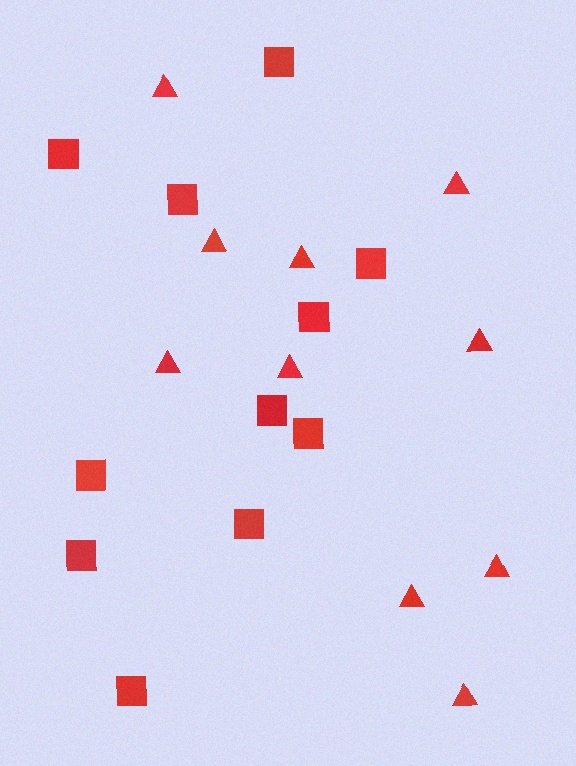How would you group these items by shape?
There are 2 groups: one group of squares (11) and one group of triangles (10).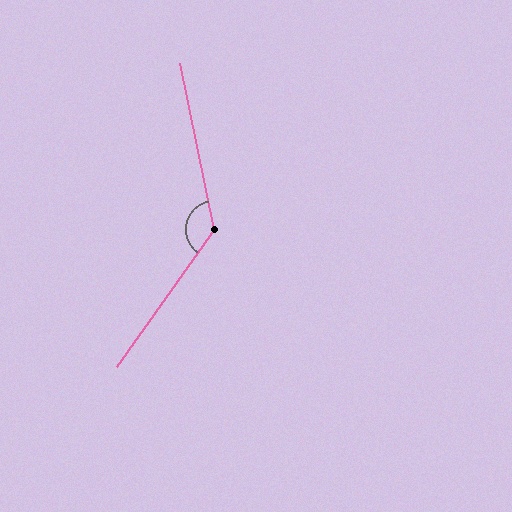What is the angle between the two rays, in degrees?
Approximately 133 degrees.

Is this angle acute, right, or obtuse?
It is obtuse.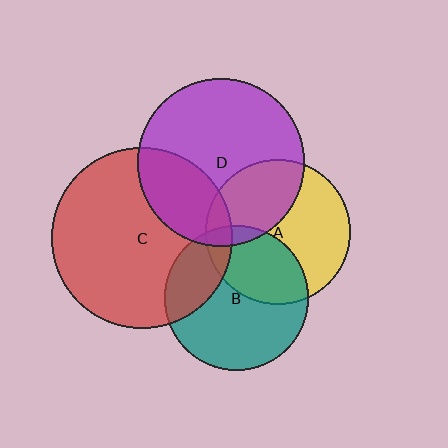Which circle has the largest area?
Circle C (red).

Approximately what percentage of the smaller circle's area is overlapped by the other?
Approximately 35%.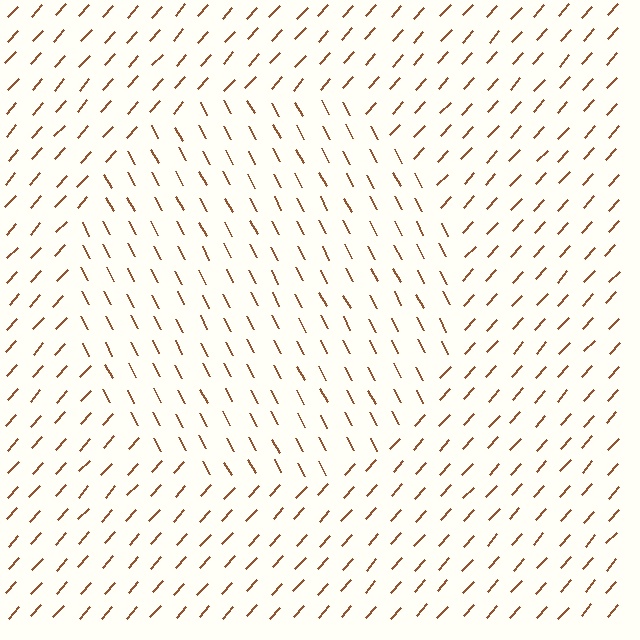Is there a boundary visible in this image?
Yes, there is a texture boundary formed by a change in line orientation.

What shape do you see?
I see a circle.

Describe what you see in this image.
The image is filled with small brown line segments. A circle region in the image has lines oriented differently from the surrounding lines, creating a visible texture boundary.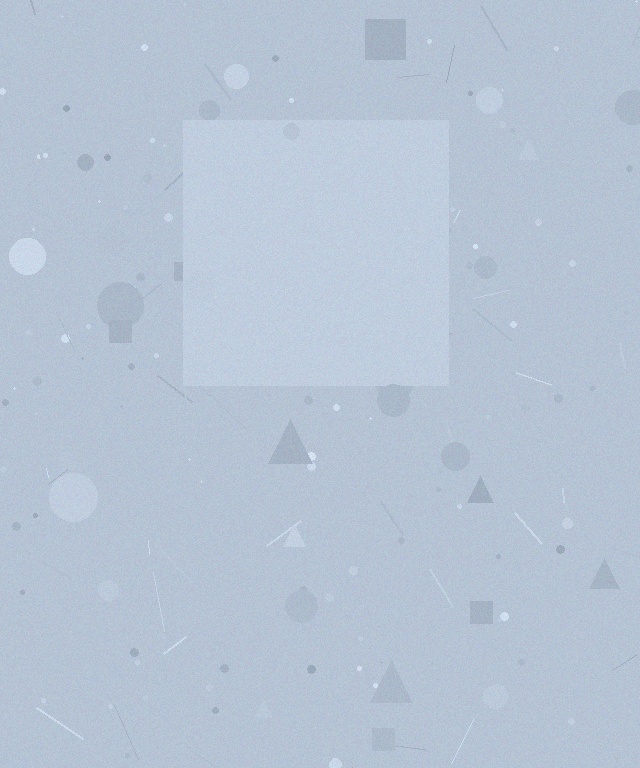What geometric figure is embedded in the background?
A square is embedded in the background.